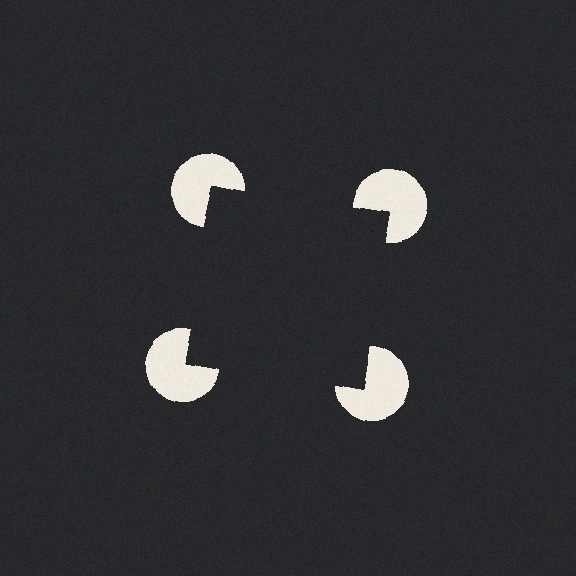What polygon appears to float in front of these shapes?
An illusory square — its edges are inferred from the aligned wedge cuts in the pac-man discs, not physically drawn.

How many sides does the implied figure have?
4 sides.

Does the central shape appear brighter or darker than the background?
It typically appears slightly darker than the background, even though no actual brightness change is drawn.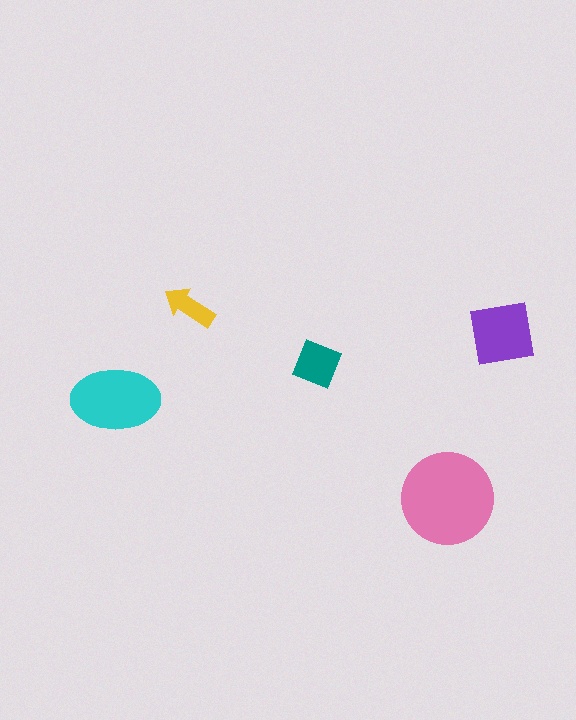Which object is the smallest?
The yellow arrow.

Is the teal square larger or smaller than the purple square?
Smaller.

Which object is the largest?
The pink circle.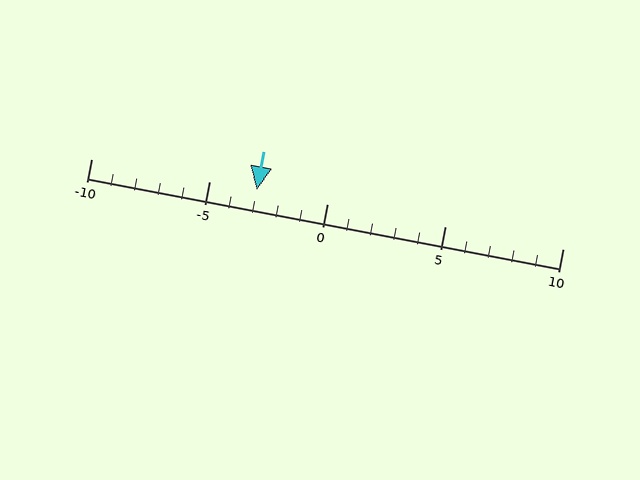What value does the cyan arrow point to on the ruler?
The cyan arrow points to approximately -3.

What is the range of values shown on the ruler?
The ruler shows values from -10 to 10.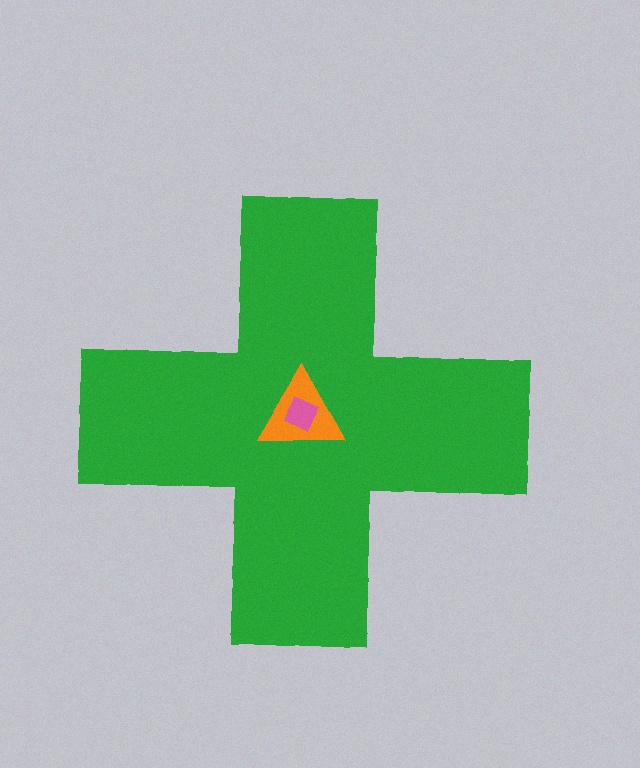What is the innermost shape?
The pink square.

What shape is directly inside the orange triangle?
The pink square.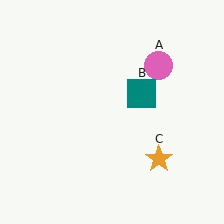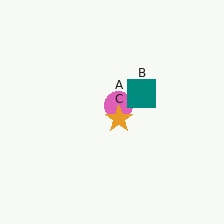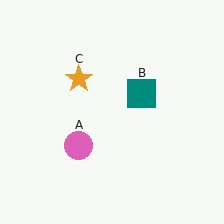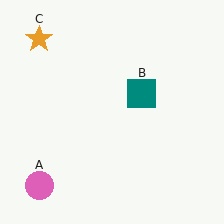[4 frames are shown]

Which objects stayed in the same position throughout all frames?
Teal square (object B) remained stationary.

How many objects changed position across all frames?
2 objects changed position: pink circle (object A), orange star (object C).